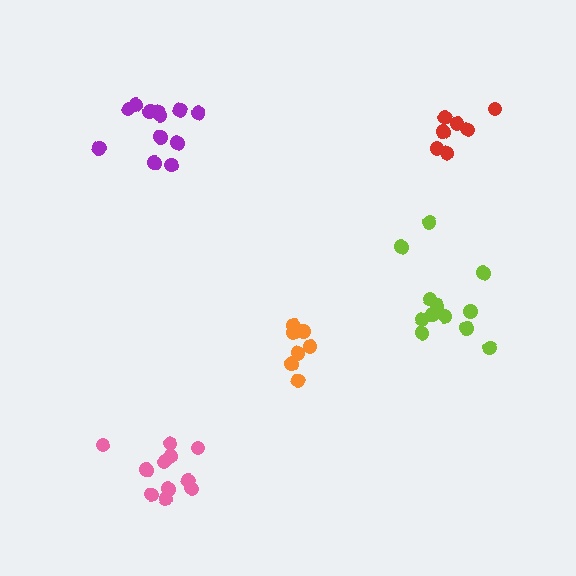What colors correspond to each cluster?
The clusters are colored: red, pink, lime, orange, purple.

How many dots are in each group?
Group 1: 7 dots, Group 2: 11 dots, Group 3: 12 dots, Group 4: 7 dots, Group 5: 12 dots (49 total).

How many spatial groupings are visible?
There are 5 spatial groupings.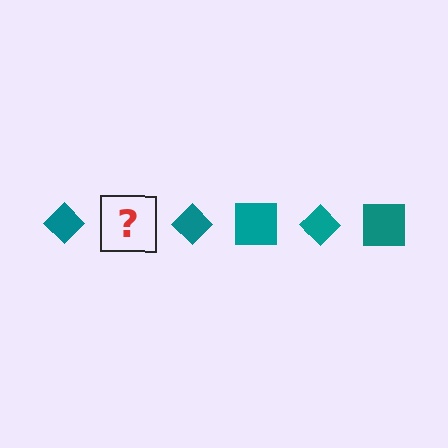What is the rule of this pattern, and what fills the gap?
The rule is that the pattern cycles through diamond, square shapes in teal. The gap should be filled with a teal square.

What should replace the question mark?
The question mark should be replaced with a teal square.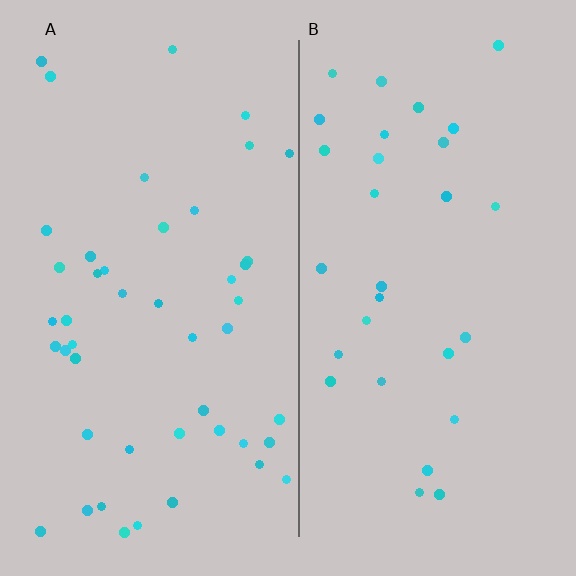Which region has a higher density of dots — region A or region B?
A (the left).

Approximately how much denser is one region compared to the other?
Approximately 1.6× — region A over region B.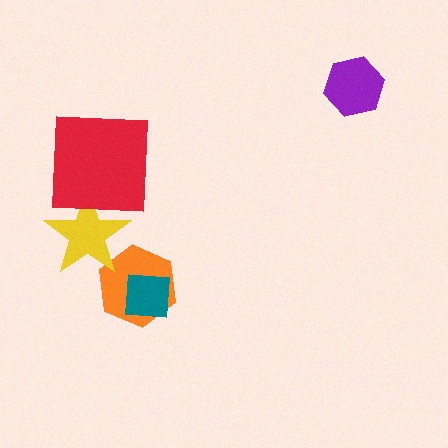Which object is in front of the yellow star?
The red square is in front of the yellow star.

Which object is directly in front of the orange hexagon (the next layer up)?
The teal square is directly in front of the orange hexagon.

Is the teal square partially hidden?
No, no other shape covers it.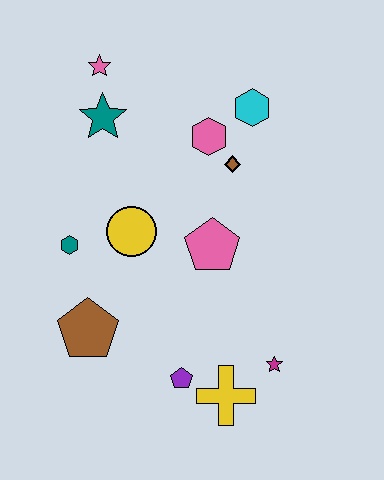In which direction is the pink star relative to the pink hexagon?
The pink star is to the left of the pink hexagon.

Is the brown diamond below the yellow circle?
No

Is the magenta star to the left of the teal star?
No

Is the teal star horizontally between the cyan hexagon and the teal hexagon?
Yes